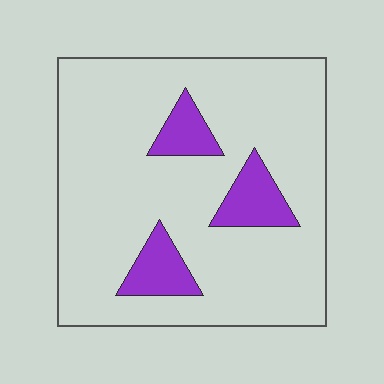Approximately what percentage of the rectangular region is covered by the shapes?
Approximately 15%.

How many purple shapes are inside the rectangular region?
3.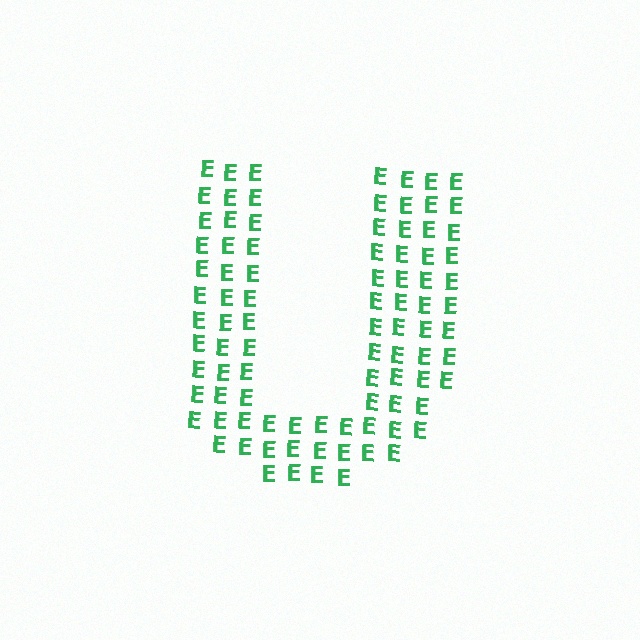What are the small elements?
The small elements are letter E's.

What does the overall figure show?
The overall figure shows the letter U.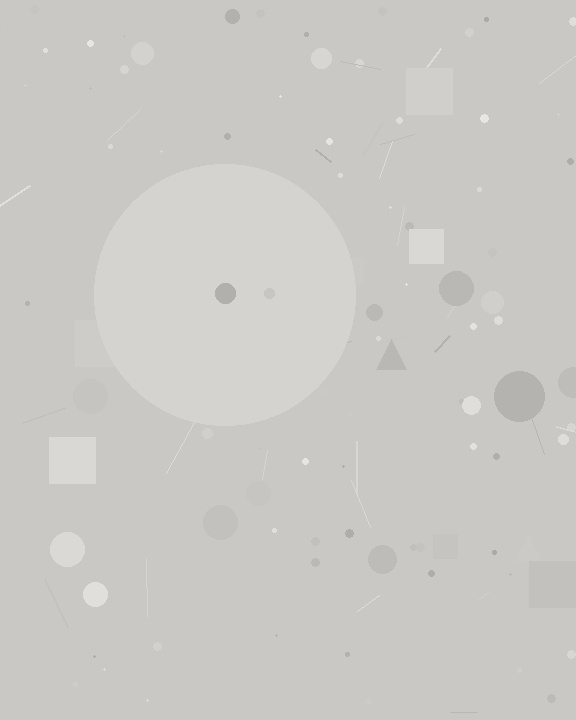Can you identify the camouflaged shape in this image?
The camouflaged shape is a circle.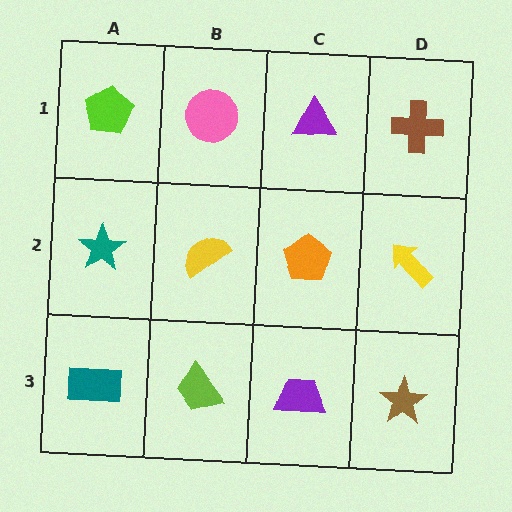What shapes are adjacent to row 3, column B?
A yellow semicircle (row 2, column B), a teal rectangle (row 3, column A), a purple trapezoid (row 3, column C).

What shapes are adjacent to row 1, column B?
A yellow semicircle (row 2, column B), a lime pentagon (row 1, column A), a purple triangle (row 1, column C).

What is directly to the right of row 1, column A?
A pink circle.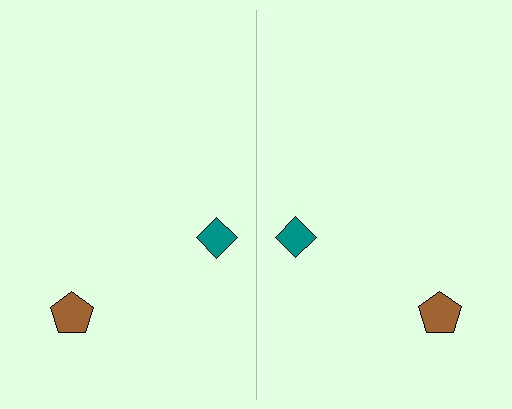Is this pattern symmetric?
Yes, this pattern has bilateral (reflection) symmetry.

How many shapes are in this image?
There are 4 shapes in this image.